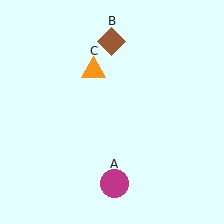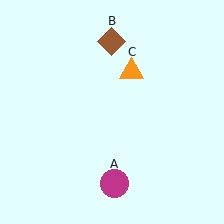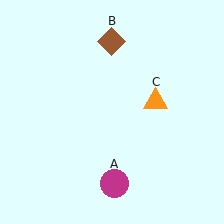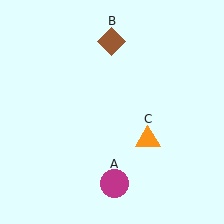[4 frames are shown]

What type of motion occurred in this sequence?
The orange triangle (object C) rotated clockwise around the center of the scene.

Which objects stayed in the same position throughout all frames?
Magenta circle (object A) and brown diamond (object B) remained stationary.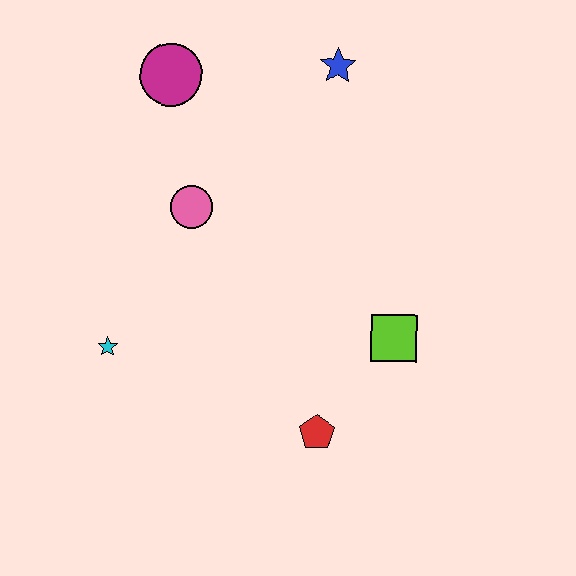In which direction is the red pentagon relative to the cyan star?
The red pentagon is to the right of the cyan star.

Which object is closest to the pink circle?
The magenta circle is closest to the pink circle.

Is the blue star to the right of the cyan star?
Yes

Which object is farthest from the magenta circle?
The red pentagon is farthest from the magenta circle.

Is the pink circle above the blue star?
No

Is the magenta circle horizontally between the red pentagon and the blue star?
No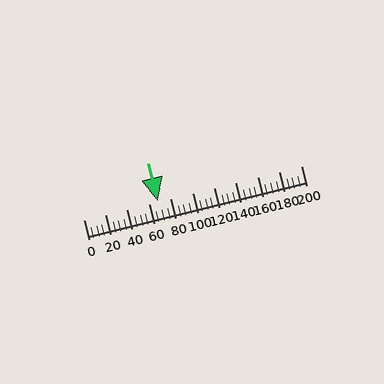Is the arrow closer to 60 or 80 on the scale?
The arrow is closer to 60.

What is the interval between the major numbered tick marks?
The major tick marks are spaced 20 units apart.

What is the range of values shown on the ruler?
The ruler shows values from 0 to 200.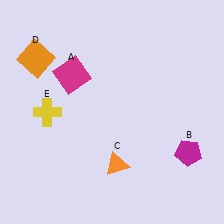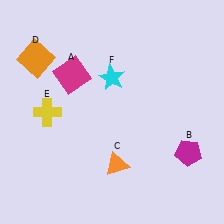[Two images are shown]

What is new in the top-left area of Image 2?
A cyan star (F) was added in the top-left area of Image 2.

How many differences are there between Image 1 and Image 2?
There is 1 difference between the two images.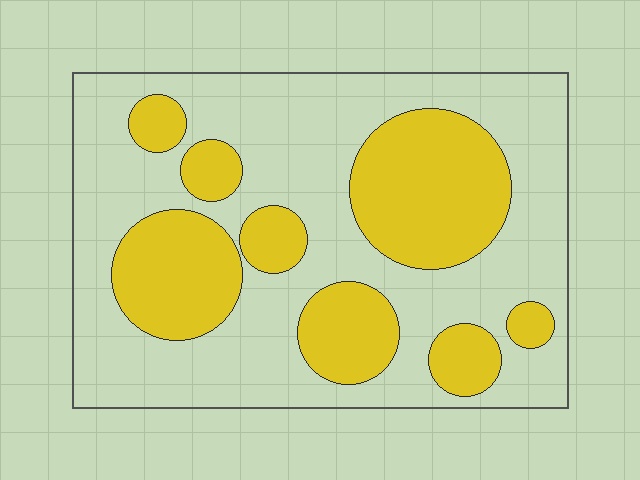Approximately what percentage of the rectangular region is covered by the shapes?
Approximately 35%.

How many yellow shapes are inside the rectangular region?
8.